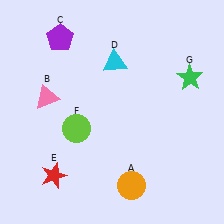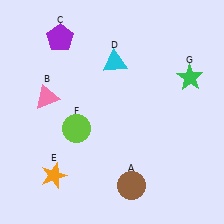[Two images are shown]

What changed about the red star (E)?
In Image 1, E is red. In Image 2, it changed to orange.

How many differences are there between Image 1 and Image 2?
There are 2 differences between the two images.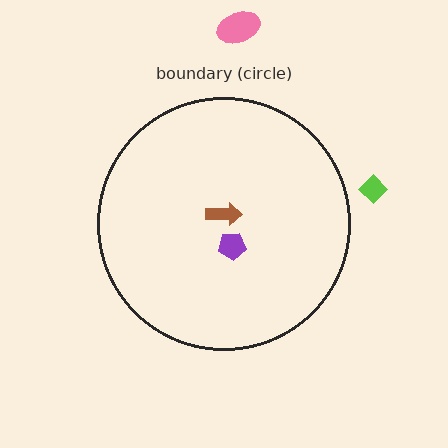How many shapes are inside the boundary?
2 inside, 2 outside.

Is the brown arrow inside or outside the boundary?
Inside.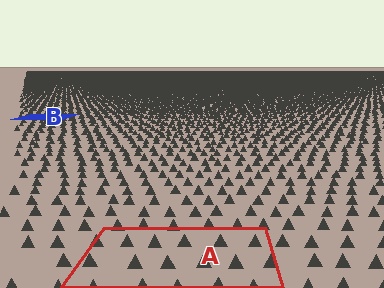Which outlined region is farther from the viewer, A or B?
Region B is farther from the viewer — the texture elements inside it appear smaller and more densely packed.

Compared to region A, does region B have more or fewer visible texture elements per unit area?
Region B has more texture elements per unit area — they are packed more densely because it is farther away.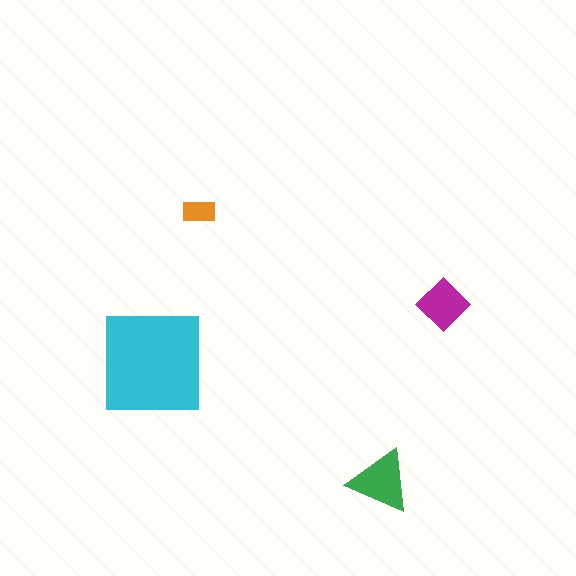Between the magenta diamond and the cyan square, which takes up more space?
The cyan square.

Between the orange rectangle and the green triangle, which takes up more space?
The green triangle.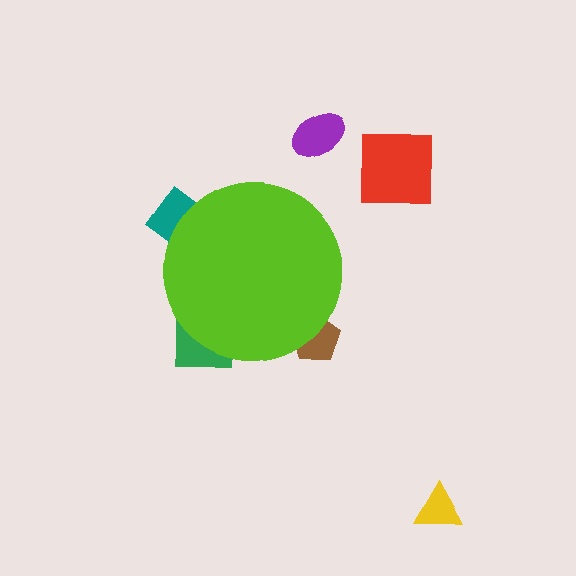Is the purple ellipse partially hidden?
No, the purple ellipse is fully visible.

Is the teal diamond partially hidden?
Yes, the teal diamond is partially hidden behind the lime circle.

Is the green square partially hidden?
Yes, the green square is partially hidden behind the lime circle.